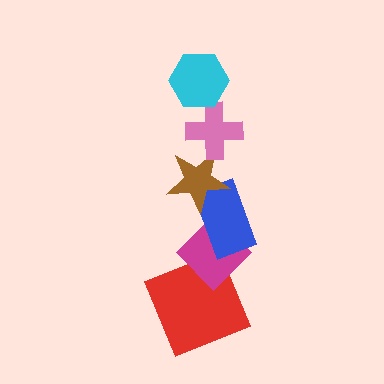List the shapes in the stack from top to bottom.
From top to bottom: the cyan hexagon, the pink cross, the brown star, the blue rectangle, the magenta diamond, the red square.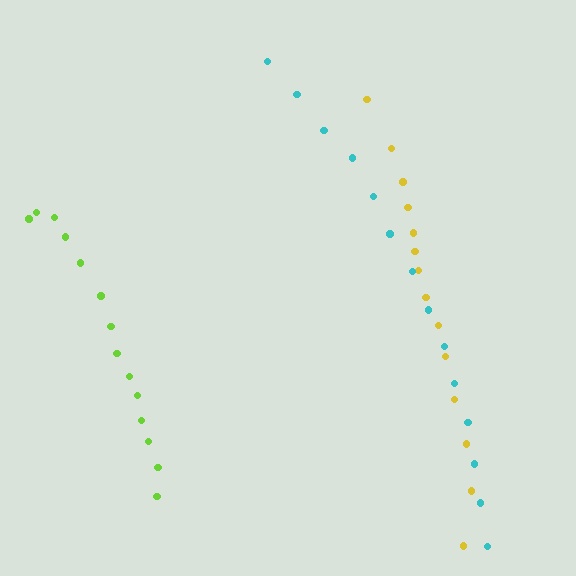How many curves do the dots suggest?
There are 3 distinct paths.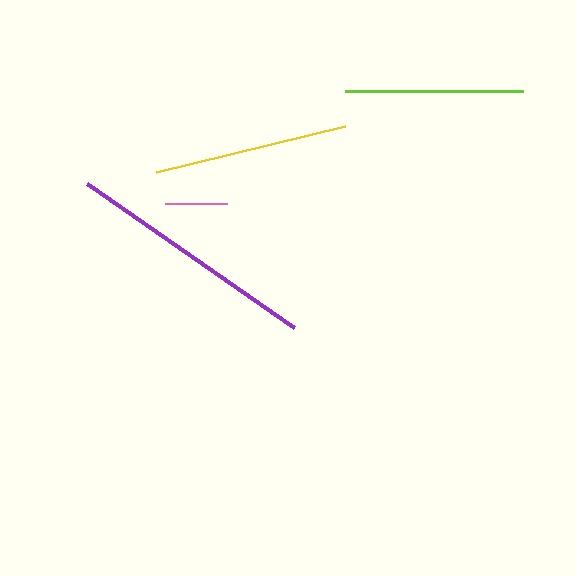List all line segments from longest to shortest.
From longest to shortest: purple, yellow, lime, pink.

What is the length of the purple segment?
The purple segment is approximately 253 pixels long.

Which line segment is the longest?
The purple line is the longest at approximately 253 pixels.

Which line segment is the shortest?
The pink line is the shortest at approximately 62 pixels.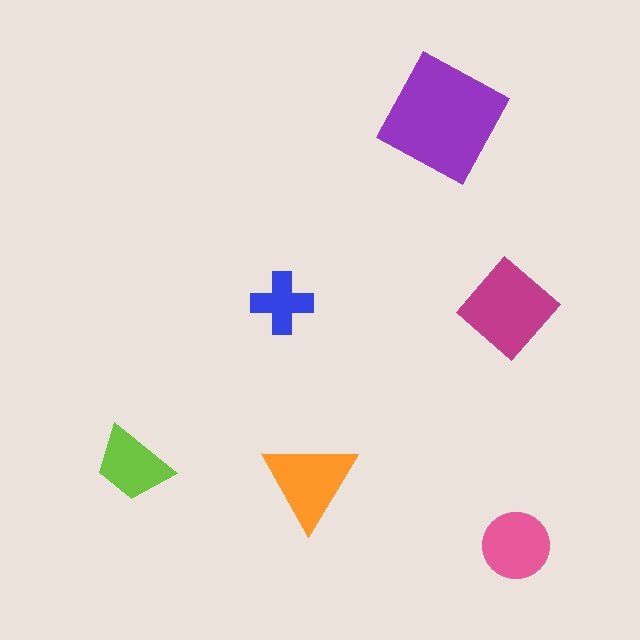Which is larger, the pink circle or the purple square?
The purple square.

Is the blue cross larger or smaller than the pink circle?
Smaller.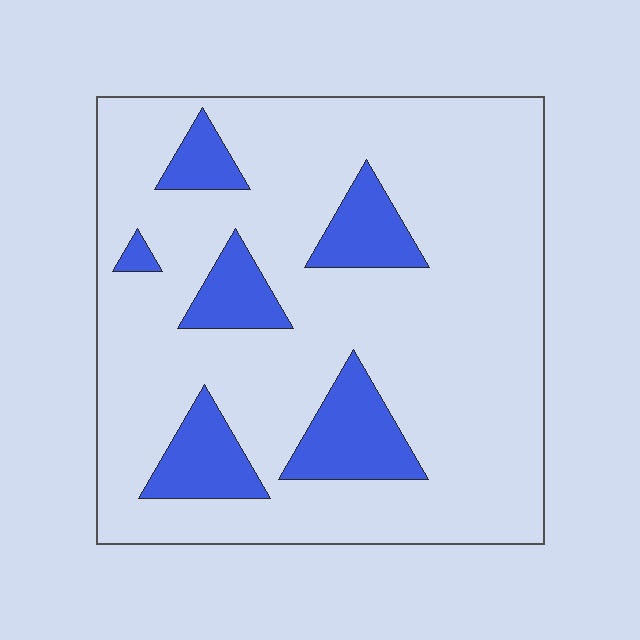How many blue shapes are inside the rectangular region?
6.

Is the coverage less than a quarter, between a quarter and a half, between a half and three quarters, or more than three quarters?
Less than a quarter.